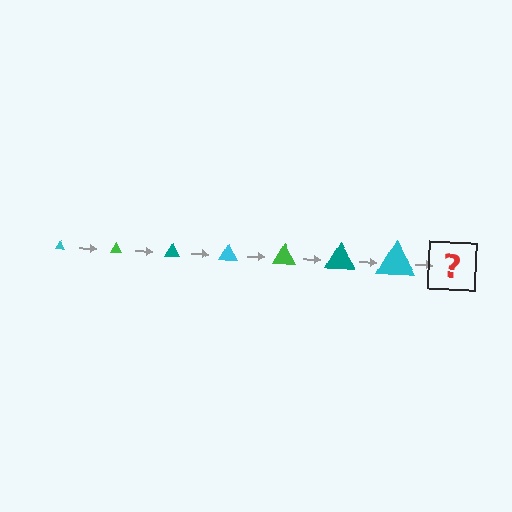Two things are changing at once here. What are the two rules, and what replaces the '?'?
The two rules are that the triangle grows larger each step and the color cycles through cyan, green, and teal. The '?' should be a green triangle, larger than the previous one.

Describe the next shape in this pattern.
It should be a green triangle, larger than the previous one.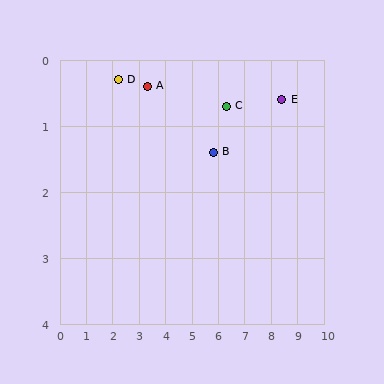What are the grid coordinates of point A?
Point A is at approximately (3.3, 0.4).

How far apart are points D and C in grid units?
Points D and C are about 4.1 grid units apart.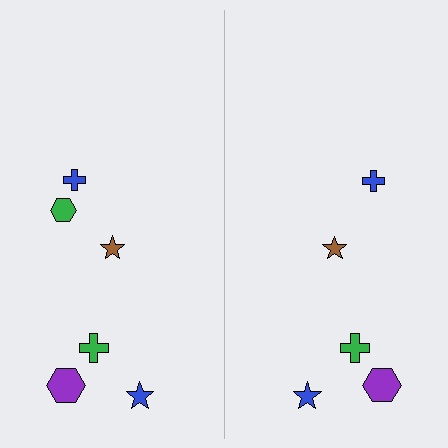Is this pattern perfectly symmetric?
No, the pattern is not perfectly symmetric. A green hexagon is missing from the right side.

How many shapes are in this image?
There are 11 shapes in this image.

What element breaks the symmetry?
A green hexagon is missing from the right side.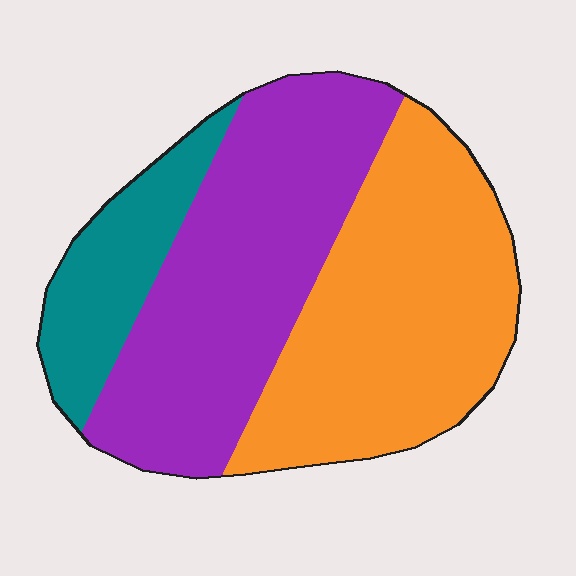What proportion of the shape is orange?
Orange takes up about two fifths (2/5) of the shape.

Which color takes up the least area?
Teal, at roughly 15%.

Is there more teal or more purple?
Purple.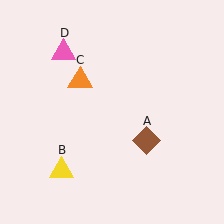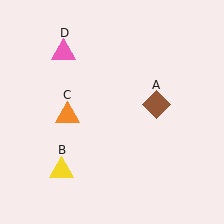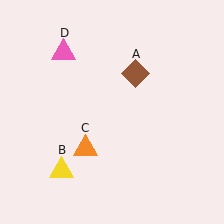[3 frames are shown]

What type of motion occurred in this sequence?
The brown diamond (object A), orange triangle (object C) rotated counterclockwise around the center of the scene.